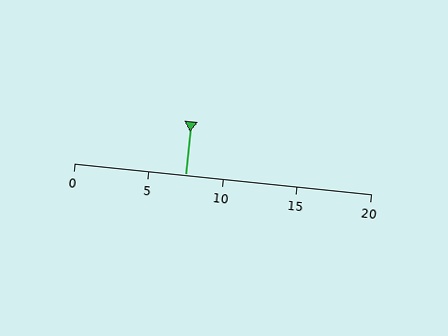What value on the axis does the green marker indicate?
The marker indicates approximately 7.5.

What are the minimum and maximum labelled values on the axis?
The axis runs from 0 to 20.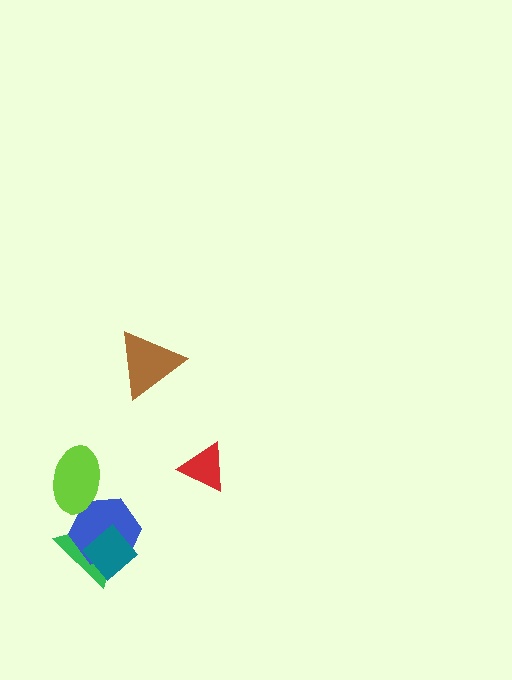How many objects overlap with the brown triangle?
0 objects overlap with the brown triangle.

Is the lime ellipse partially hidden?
No, no other shape covers it.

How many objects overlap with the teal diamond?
2 objects overlap with the teal diamond.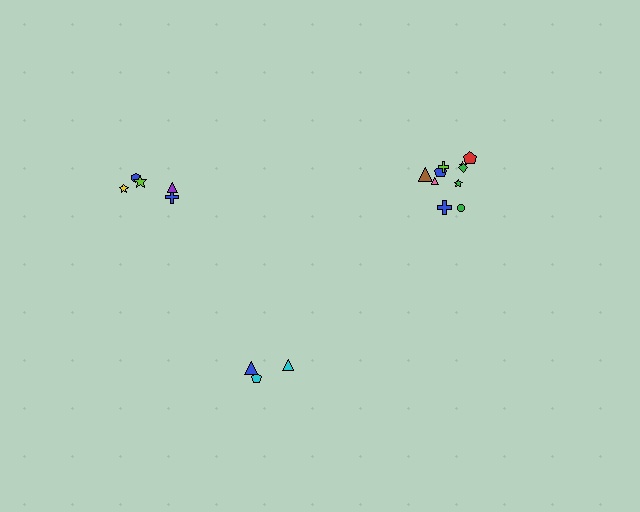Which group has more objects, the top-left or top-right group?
The top-right group.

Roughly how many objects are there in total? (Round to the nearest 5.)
Roughly 20 objects in total.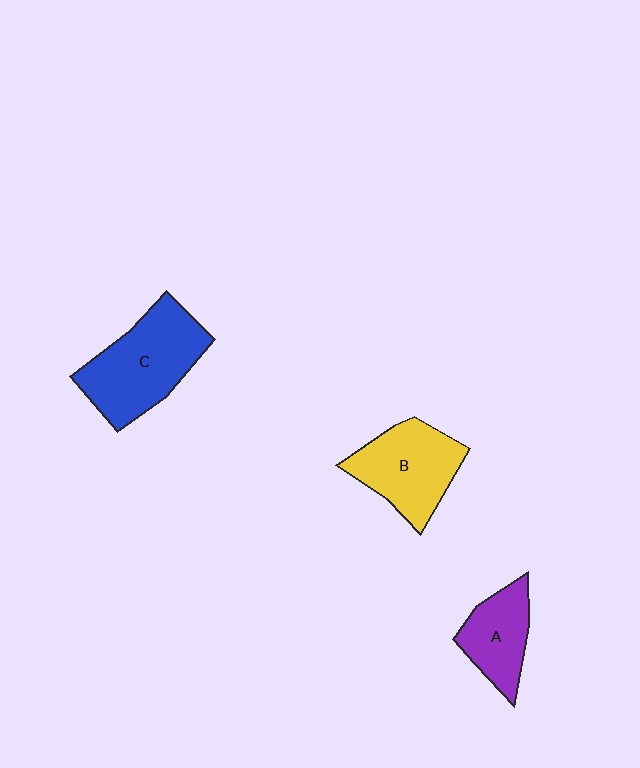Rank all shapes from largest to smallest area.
From largest to smallest: C (blue), B (yellow), A (purple).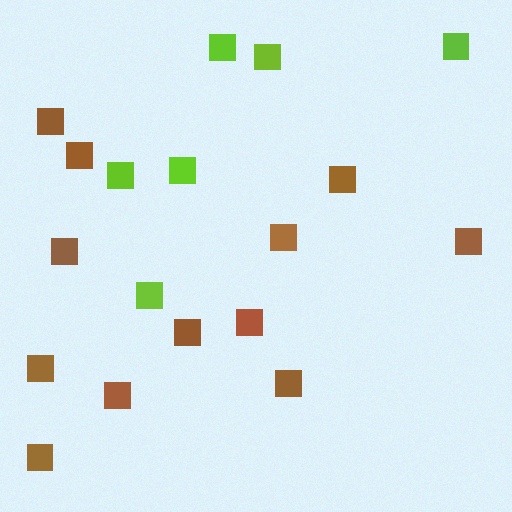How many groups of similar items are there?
There are 2 groups: one group of brown squares (12) and one group of lime squares (6).